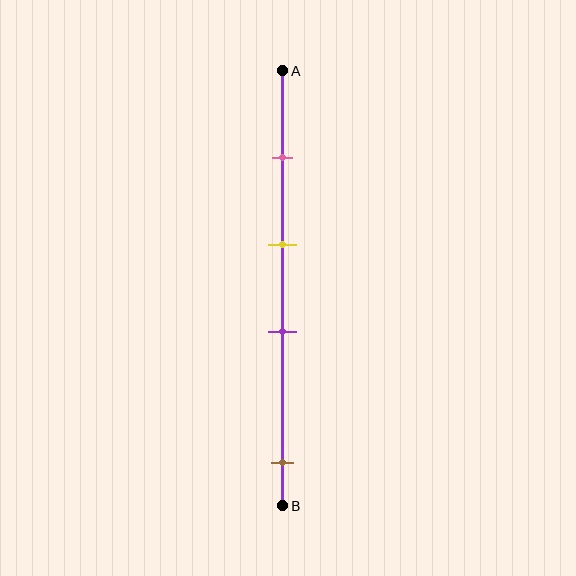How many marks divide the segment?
There are 4 marks dividing the segment.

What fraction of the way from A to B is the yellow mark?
The yellow mark is approximately 40% (0.4) of the way from A to B.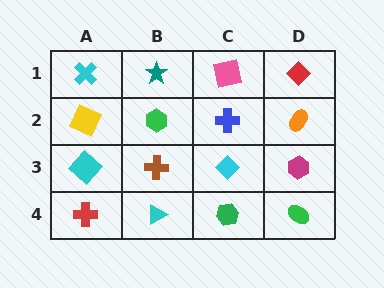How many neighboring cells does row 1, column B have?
3.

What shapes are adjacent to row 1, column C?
A blue cross (row 2, column C), a teal star (row 1, column B), a red diamond (row 1, column D).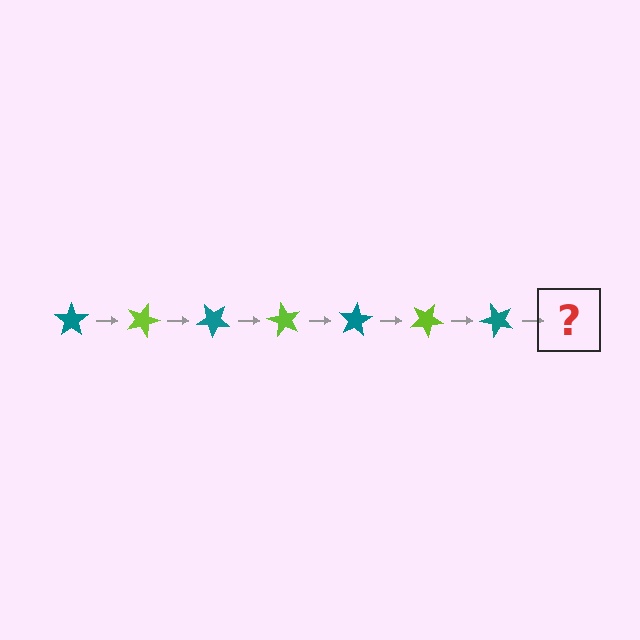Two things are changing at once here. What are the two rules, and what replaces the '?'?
The two rules are that it rotates 20 degrees each step and the color cycles through teal and lime. The '?' should be a lime star, rotated 140 degrees from the start.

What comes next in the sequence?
The next element should be a lime star, rotated 140 degrees from the start.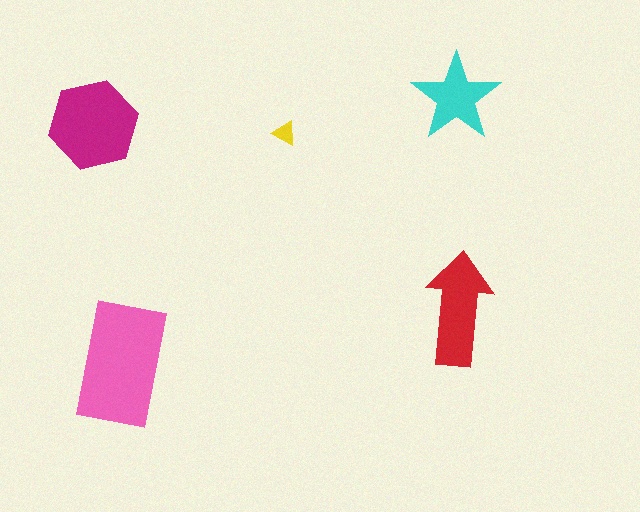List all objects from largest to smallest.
The pink rectangle, the magenta hexagon, the red arrow, the cyan star, the yellow triangle.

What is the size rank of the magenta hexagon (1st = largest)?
2nd.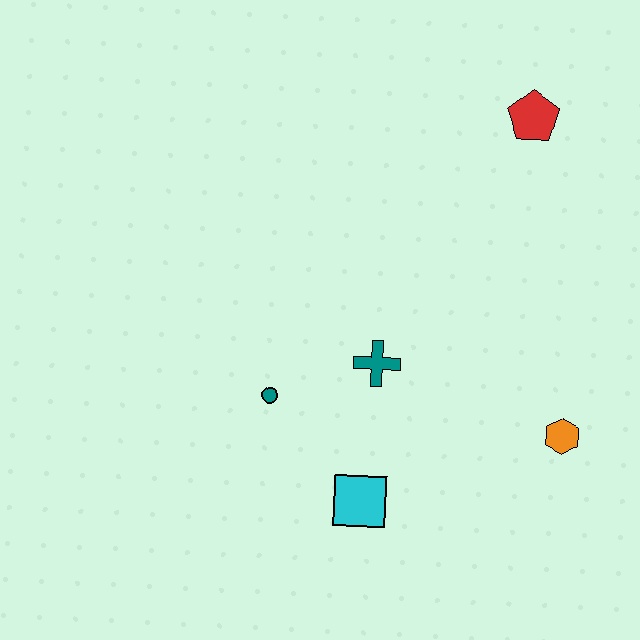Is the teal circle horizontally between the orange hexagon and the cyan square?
No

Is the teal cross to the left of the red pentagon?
Yes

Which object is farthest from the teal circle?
The red pentagon is farthest from the teal circle.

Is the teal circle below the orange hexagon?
No